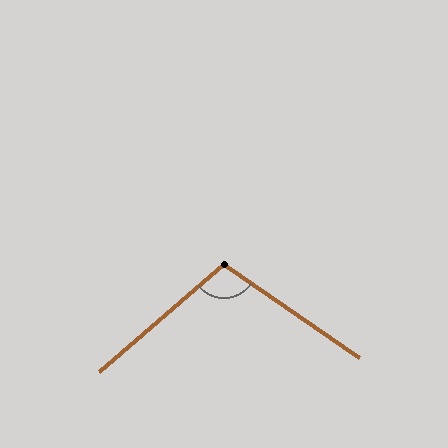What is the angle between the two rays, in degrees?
Approximately 105 degrees.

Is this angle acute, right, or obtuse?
It is obtuse.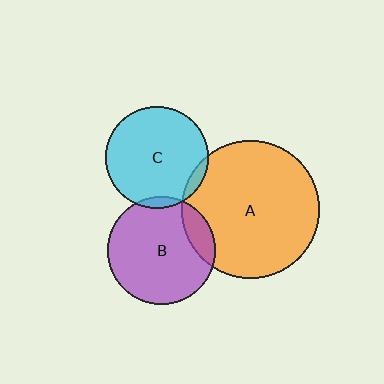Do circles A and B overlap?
Yes.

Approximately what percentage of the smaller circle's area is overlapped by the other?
Approximately 15%.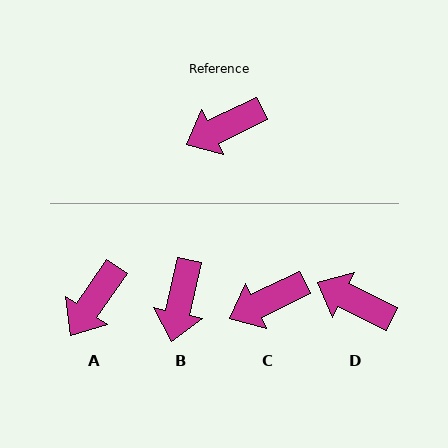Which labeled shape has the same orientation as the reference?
C.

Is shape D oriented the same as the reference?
No, it is off by about 52 degrees.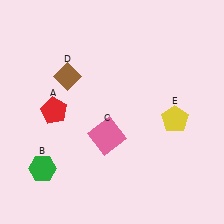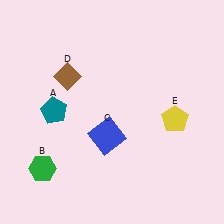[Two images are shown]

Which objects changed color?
A changed from red to teal. C changed from pink to blue.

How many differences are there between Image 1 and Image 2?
There are 2 differences between the two images.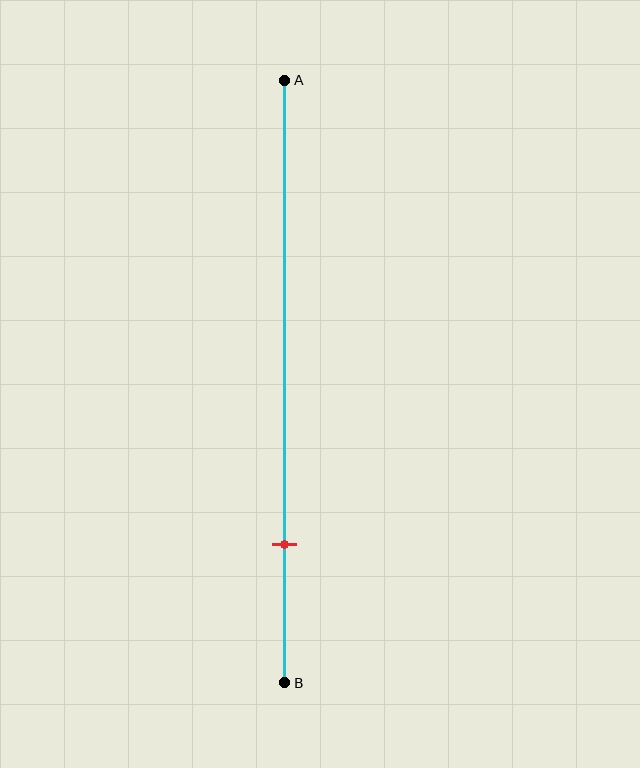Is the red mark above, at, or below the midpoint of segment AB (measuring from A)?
The red mark is below the midpoint of segment AB.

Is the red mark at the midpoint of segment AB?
No, the mark is at about 75% from A, not at the 50% midpoint.